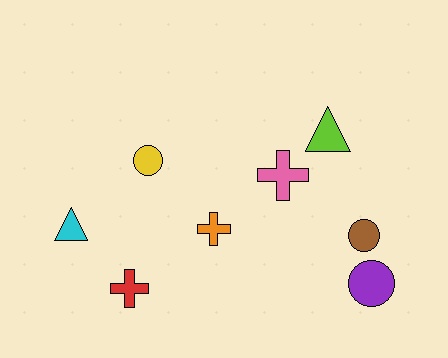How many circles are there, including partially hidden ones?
There are 3 circles.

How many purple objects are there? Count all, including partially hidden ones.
There is 1 purple object.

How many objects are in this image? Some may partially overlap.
There are 8 objects.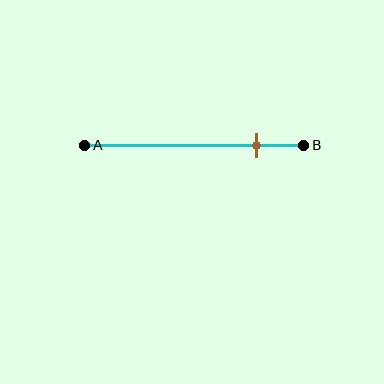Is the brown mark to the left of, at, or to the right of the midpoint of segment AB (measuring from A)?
The brown mark is to the right of the midpoint of segment AB.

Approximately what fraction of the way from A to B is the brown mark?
The brown mark is approximately 80% of the way from A to B.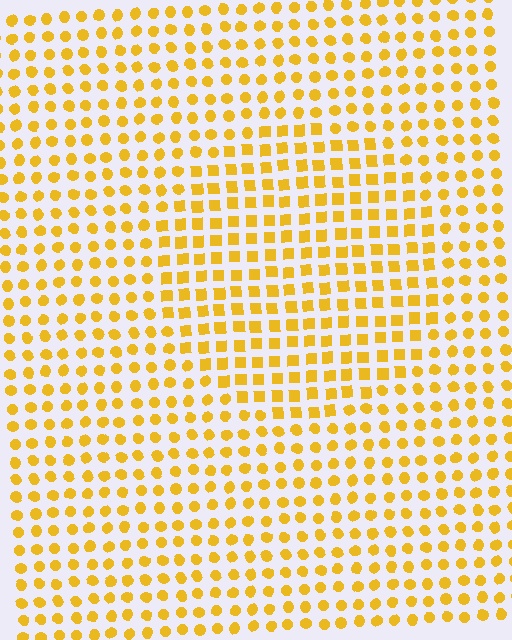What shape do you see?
I see a circle.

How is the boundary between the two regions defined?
The boundary is defined by a change in element shape: squares inside vs. circles outside. All elements share the same color and spacing.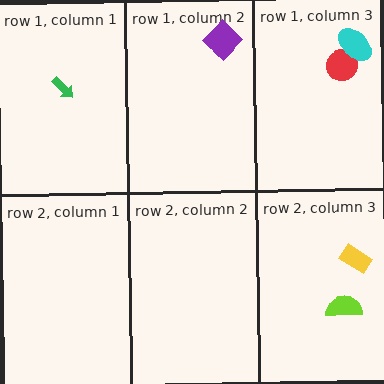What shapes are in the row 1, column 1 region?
The green arrow.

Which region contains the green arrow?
The row 1, column 1 region.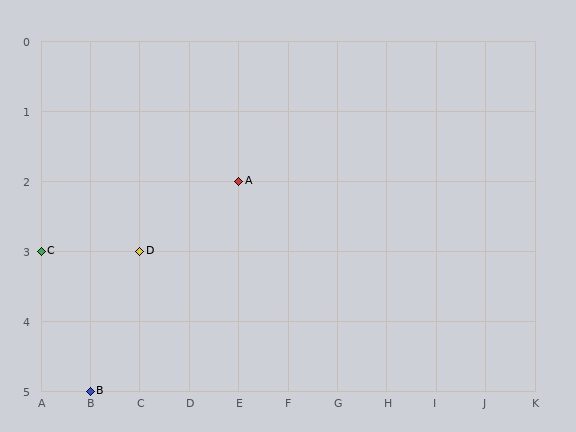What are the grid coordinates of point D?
Point D is at grid coordinates (C, 3).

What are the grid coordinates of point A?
Point A is at grid coordinates (E, 2).